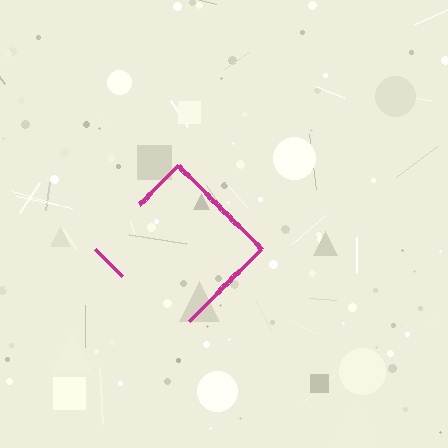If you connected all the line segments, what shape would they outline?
They would outline a diamond.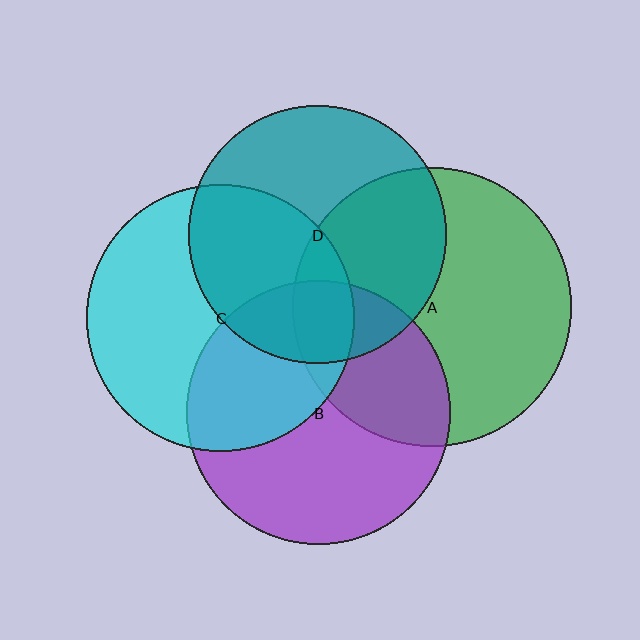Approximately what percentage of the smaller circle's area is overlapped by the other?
Approximately 35%.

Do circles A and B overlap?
Yes.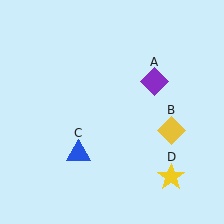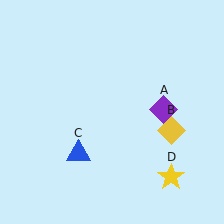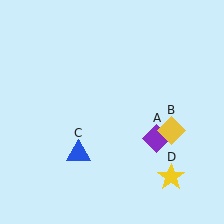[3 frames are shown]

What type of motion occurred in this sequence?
The purple diamond (object A) rotated clockwise around the center of the scene.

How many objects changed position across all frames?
1 object changed position: purple diamond (object A).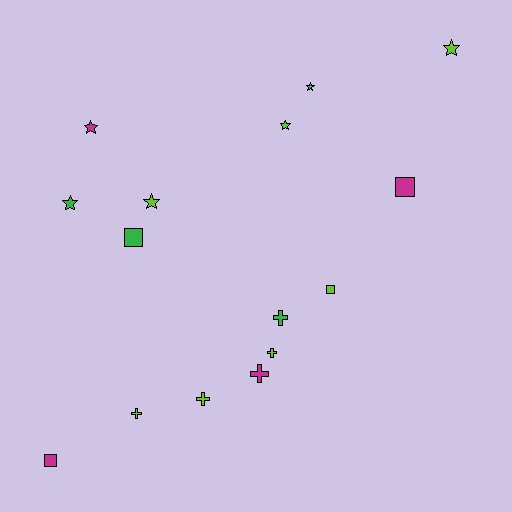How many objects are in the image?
There are 15 objects.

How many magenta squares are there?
There are 2 magenta squares.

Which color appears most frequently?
Lime, with 7 objects.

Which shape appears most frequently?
Star, with 6 objects.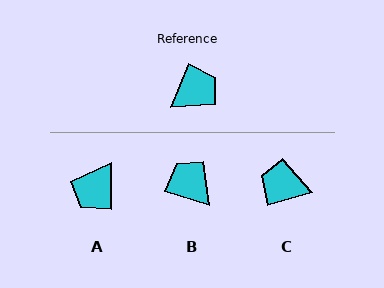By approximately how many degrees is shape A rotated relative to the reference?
Approximately 158 degrees clockwise.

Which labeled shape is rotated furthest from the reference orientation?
A, about 158 degrees away.